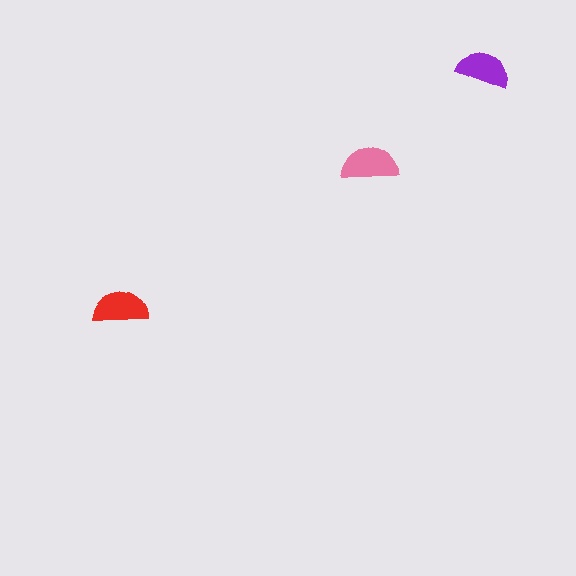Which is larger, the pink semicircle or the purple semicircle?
The pink one.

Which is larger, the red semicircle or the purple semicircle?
The red one.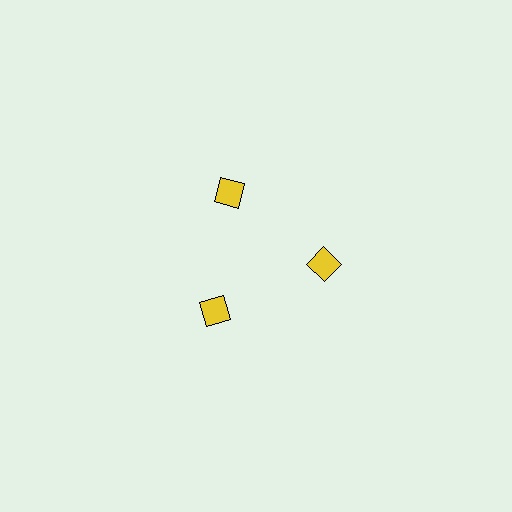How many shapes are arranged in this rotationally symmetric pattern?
There are 3 shapes, arranged in 3 groups of 1.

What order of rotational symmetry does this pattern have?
This pattern has 3-fold rotational symmetry.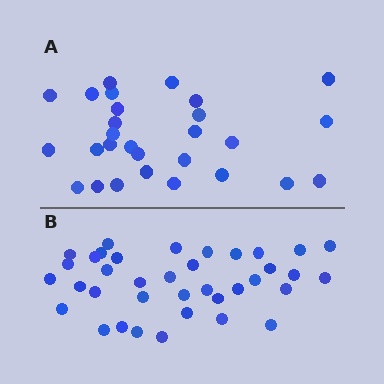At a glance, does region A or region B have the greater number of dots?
Region B (the bottom region) has more dots.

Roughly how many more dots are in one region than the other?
Region B has roughly 8 or so more dots than region A.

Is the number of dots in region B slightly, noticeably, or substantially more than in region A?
Region B has noticeably more, but not dramatically so. The ratio is roughly 1.3 to 1.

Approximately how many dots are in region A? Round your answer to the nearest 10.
About 30 dots. (The exact count is 28, which rounds to 30.)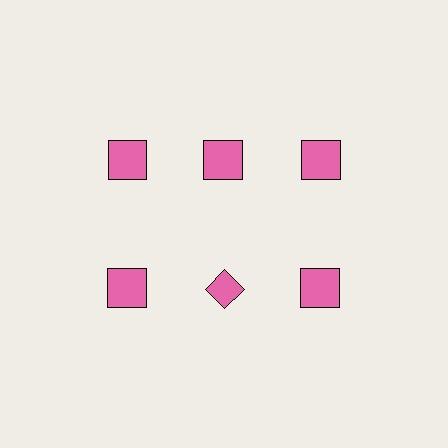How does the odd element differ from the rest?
It has a different shape: diamond instead of square.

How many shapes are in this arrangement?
There are 6 shapes arranged in a grid pattern.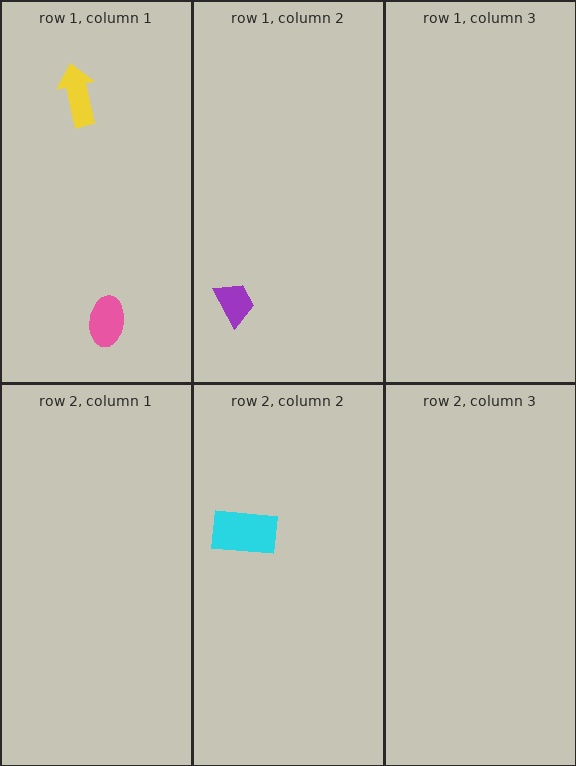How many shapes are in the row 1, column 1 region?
2.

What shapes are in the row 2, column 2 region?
The cyan rectangle.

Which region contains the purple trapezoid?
The row 1, column 2 region.